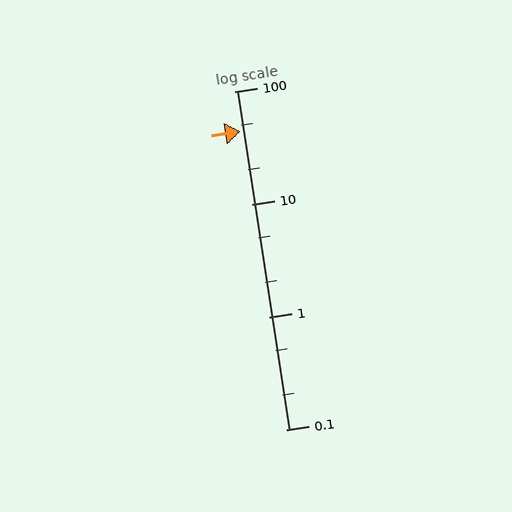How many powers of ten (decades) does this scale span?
The scale spans 3 decades, from 0.1 to 100.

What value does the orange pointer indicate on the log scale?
The pointer indicates approximately 44.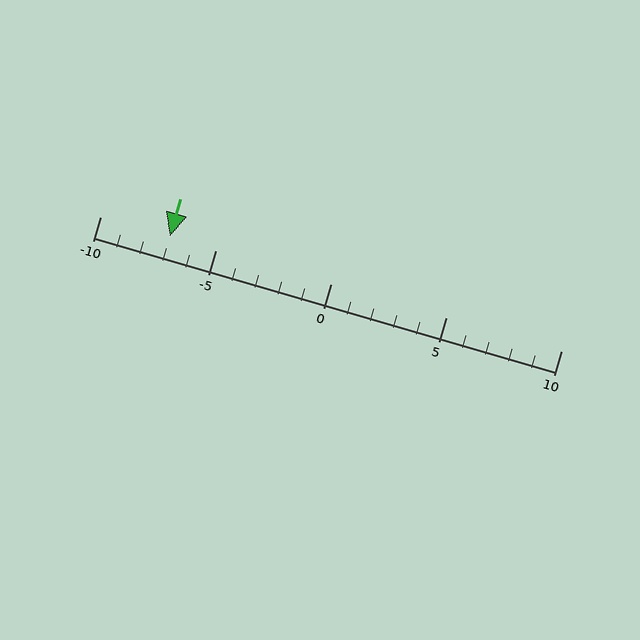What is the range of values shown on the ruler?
The ruler shows values from -10 to 10.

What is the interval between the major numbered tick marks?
The major tick marks are spaced 5 units apart.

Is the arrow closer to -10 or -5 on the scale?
The arrow is closer to -5.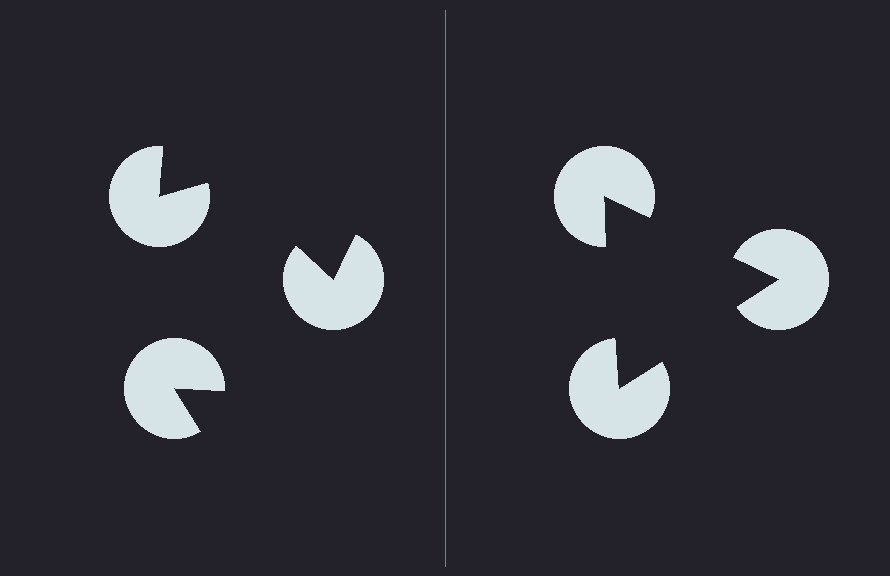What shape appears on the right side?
An illusory triangle.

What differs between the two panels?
The pac-man discs are positioned identically on both sides; only the wedge orientations differ. On the right they align to a triangle; on the left they are misaligned.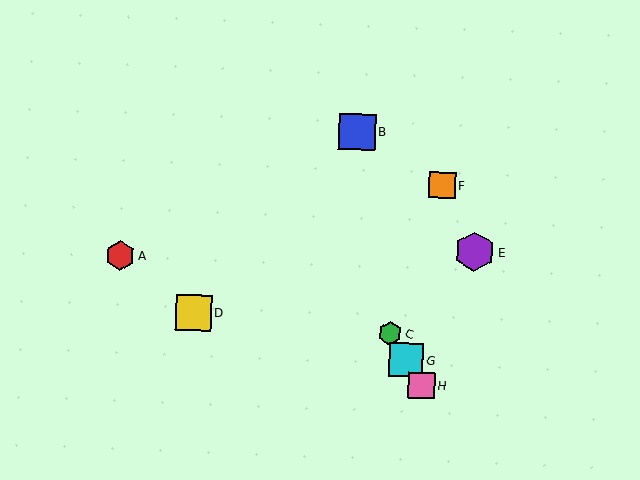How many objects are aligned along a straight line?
3 objects (C, G, H) are aligned along a straight line.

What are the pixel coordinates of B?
Object B is at (357, 132).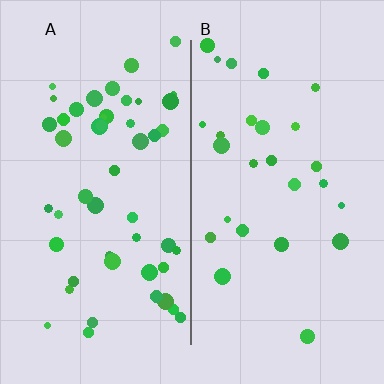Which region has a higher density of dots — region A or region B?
A (the left).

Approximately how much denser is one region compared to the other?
Approximately 1.9× — region A over region B.